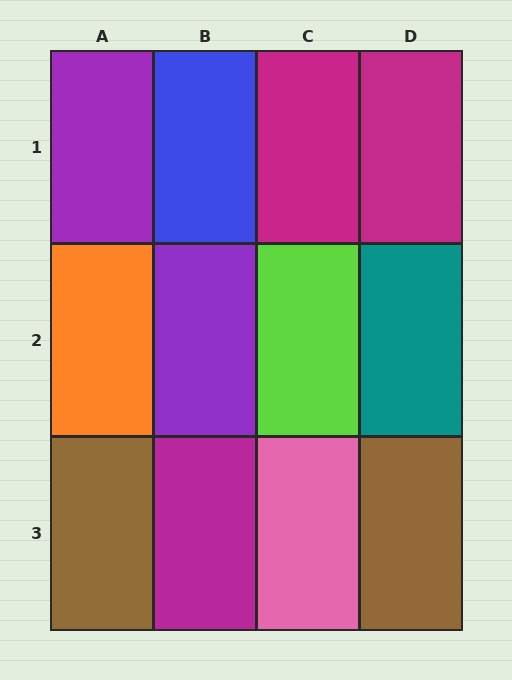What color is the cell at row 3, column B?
Magenta.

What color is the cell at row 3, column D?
Brown.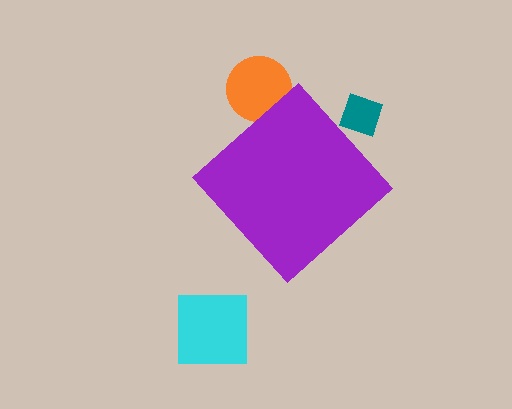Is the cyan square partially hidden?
No, the cyan square is fully visible.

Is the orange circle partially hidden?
Yes, the orange circle is partially hidden behind the purple diamond.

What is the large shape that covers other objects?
A purple diamond.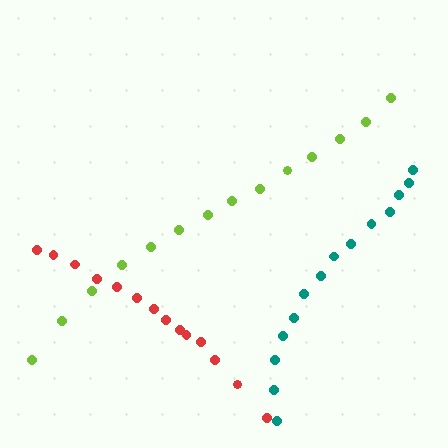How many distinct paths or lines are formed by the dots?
There are 3 distinct paths.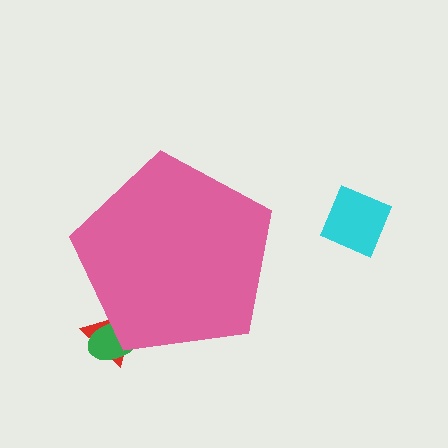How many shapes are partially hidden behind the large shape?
2 shapes are partially hidden.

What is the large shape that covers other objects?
A pink pentagon.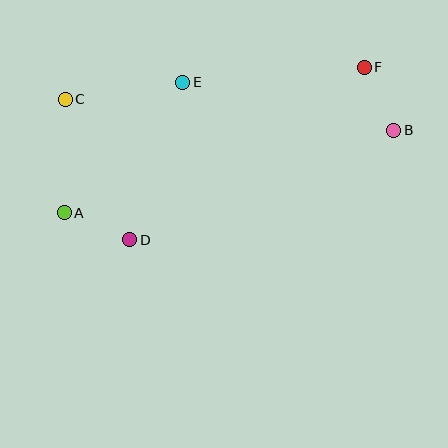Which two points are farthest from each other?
Points A and B are farthest from each other.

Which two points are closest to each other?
Points B and F are closest to each other.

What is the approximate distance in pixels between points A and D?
The distance between A and D is approximately 71 pixels.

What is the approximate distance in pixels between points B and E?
The distance between B and E is approximately 216 pixels.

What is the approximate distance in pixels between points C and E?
The distance between C and E is approximately 119 pixels.